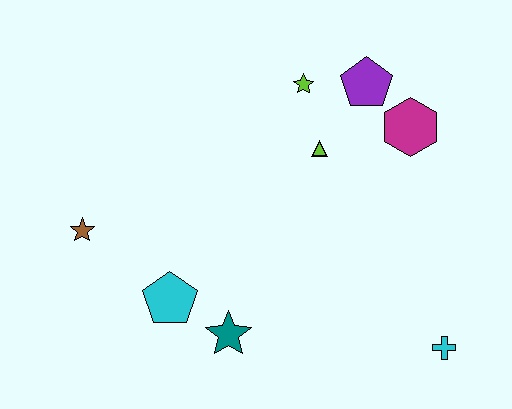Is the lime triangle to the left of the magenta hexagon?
Yes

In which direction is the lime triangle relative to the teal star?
The lime triangle is above the teal star.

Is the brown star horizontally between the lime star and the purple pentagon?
No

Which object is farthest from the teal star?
The purple pentagon is farthest from the teal star.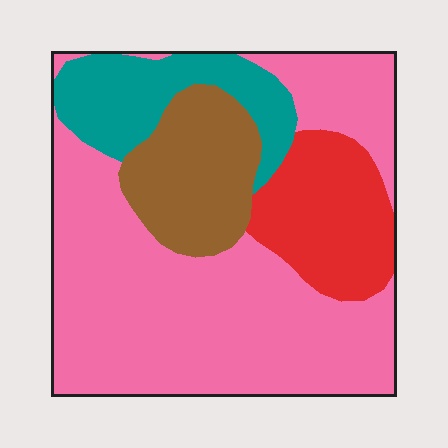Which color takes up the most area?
Pink, at roughly 55%.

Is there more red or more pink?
Pink.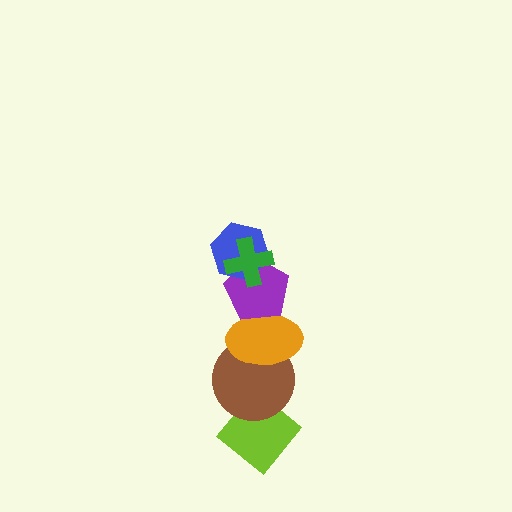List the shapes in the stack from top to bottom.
From top to bottom: the green cross, the blue hexagon, the purple pentagon, the orange ellipse, the brown circle, the lime diamond.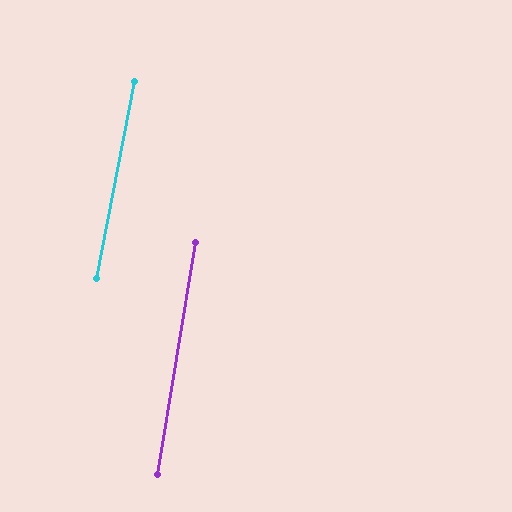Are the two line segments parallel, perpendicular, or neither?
Parallel — their directions differ by only 1.5°.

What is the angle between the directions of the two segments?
Approximately 1 degree.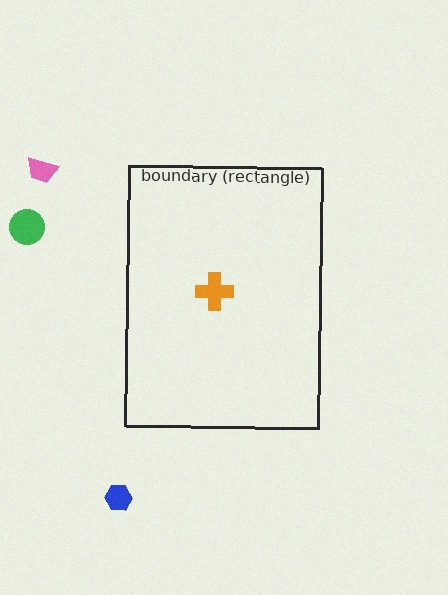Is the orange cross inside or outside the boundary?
Inside.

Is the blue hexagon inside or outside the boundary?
Outside.